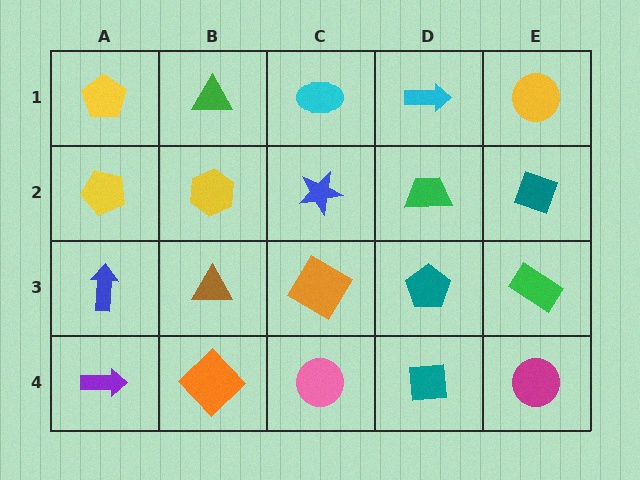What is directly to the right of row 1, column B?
A cyan ellipse.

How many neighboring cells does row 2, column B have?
4.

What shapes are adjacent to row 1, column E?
A teal diamond (row 2, column E), a cyan arrow (row 1, column D).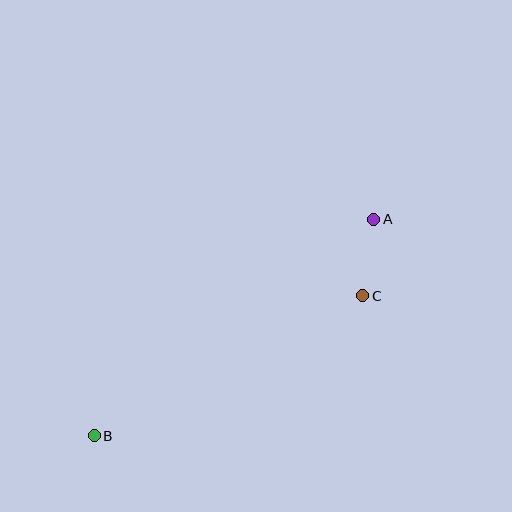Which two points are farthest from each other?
Points A and B are farthest from each other.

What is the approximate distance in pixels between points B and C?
The distance between B and C is approximately 303 pixels.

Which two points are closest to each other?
Points A and C are closest to each other.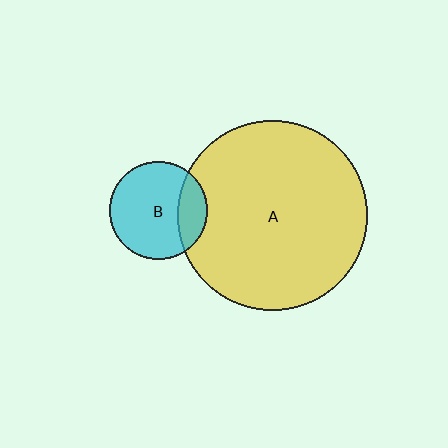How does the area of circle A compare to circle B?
Approximately 3.8 times.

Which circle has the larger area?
Circle A (yellow).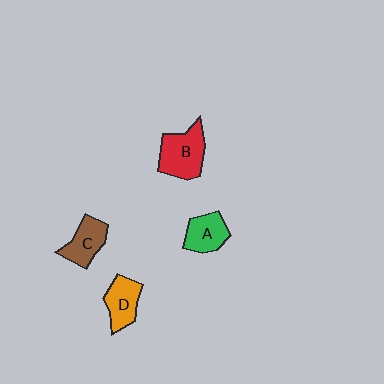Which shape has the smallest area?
Shape A (green).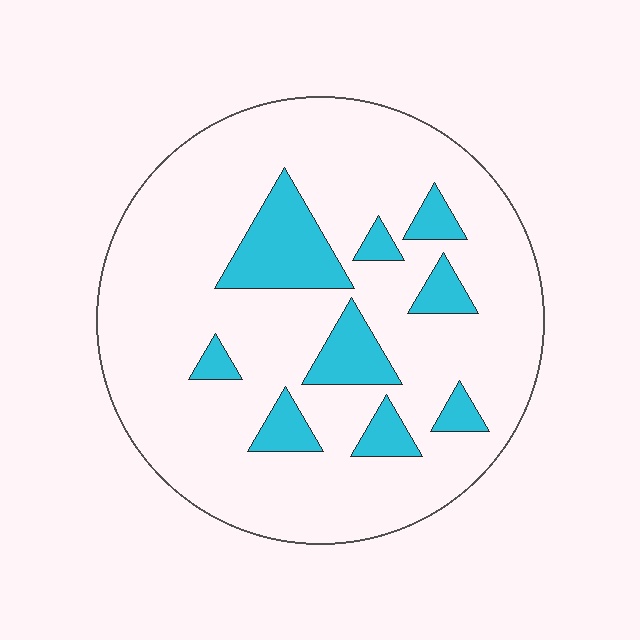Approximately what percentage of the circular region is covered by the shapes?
Approximately 15%.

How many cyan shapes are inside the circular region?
9.